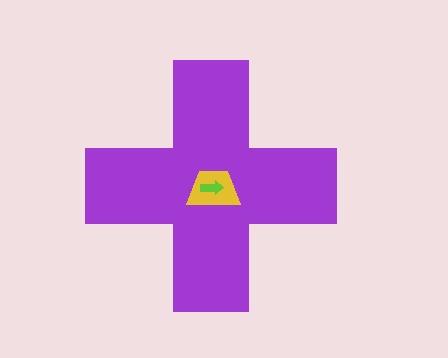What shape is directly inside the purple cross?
The yellow trapezoid.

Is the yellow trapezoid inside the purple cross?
Yes.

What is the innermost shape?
The lime arrow.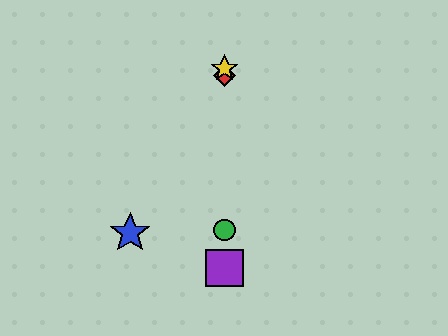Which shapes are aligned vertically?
The red diamond, the green circle, the yellow star, the purple square are aligned vertically.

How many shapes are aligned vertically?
4 shapes (the red diamond, the green circle, the yellow star, the purple square) are aligned vertically.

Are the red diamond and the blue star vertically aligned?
No, the red diamond is at x≈225 and the blue star is at x≈130.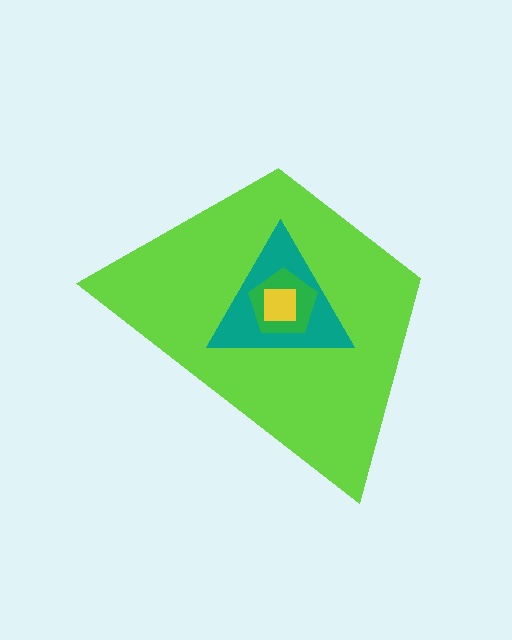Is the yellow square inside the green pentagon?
Yes.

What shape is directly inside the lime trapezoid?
The teal triangle.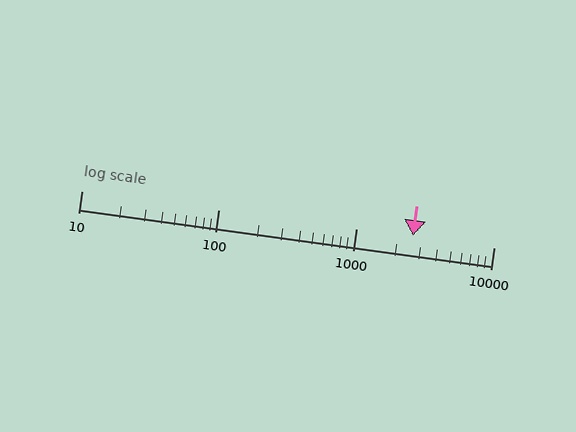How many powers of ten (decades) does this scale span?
The scale spans 3 decades, from 10 to 10000.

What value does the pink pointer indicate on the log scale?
The pointer indicates approximately 2600.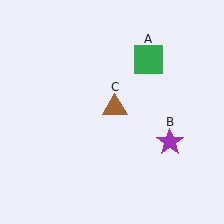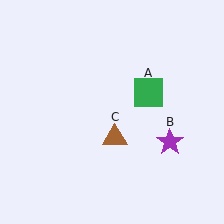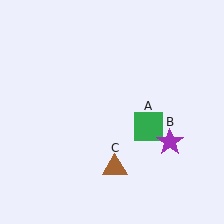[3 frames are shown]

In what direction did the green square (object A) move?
The green square (object A) moved down.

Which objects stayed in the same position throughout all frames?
Purple star (object B) remained stationary.